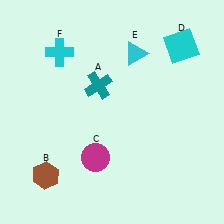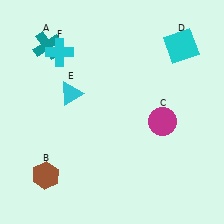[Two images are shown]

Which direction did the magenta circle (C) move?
The magenta circle (C) moved right.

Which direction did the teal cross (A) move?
The teal cross (A) moved left.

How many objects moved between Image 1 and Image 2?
3 objects moved between the two images.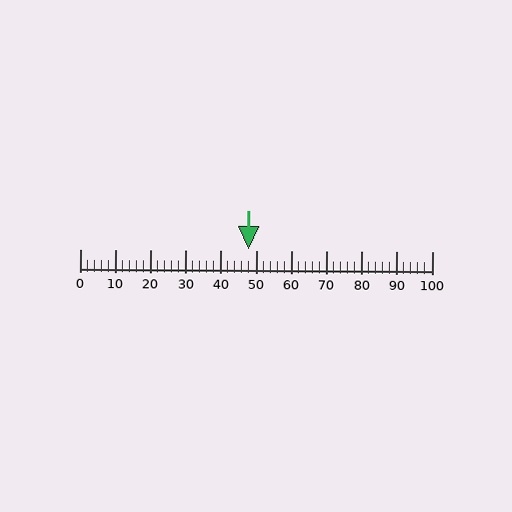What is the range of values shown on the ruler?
The ruler shows values from 0 to 100.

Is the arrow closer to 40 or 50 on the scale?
The arrow is closer to 50.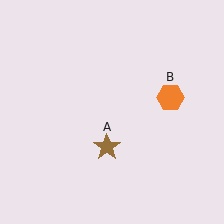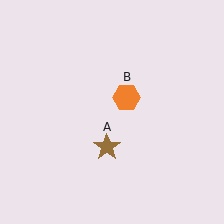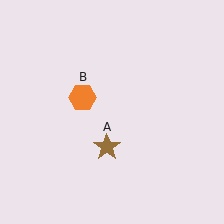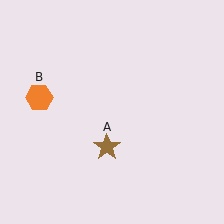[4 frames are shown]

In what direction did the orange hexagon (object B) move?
The orange hexagon (object B) moved left.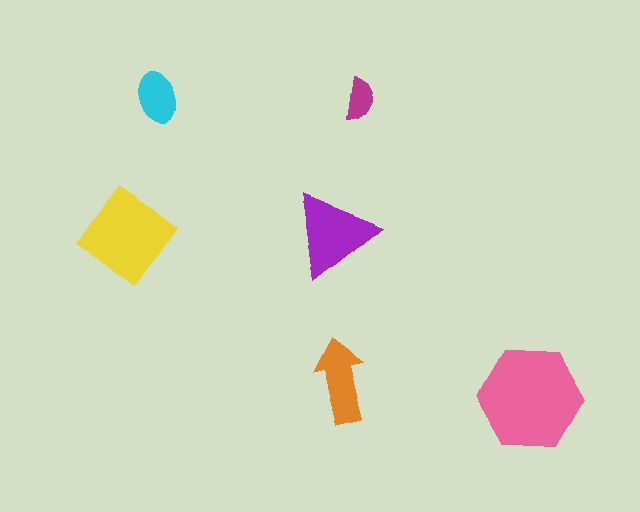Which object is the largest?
The pink hexagon.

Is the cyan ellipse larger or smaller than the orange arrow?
Smaller.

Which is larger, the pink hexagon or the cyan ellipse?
The pink hexagon.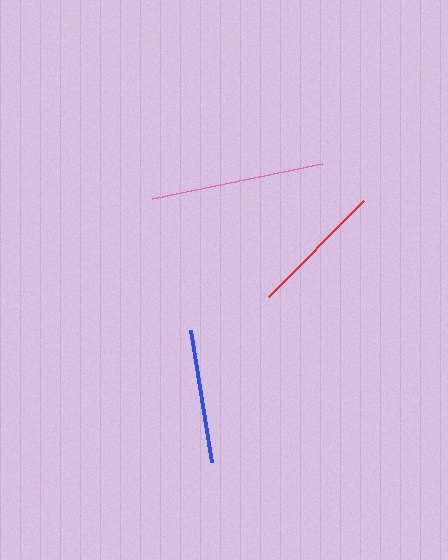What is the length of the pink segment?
The pink segment is approximately 173 pixels long.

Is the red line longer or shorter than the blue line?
The red line is longer than the blue line.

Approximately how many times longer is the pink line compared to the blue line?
The pink line is approximately 1.3 times the length of the blue line.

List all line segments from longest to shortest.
From longest to shortest: pink, red, blue.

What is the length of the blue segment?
The blue segment is approximately 134 pixels long.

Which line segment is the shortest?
The blue line is the shortest at approximately 134 pixels.